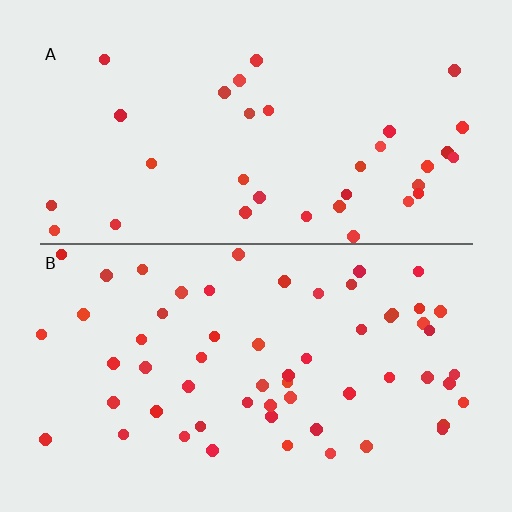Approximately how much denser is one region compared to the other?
Approximately 1.7× — region B over region A.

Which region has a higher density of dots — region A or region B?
B (the bottom).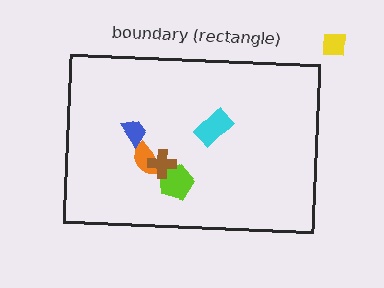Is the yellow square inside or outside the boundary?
Outside.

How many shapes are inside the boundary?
5 inside, 1 outside.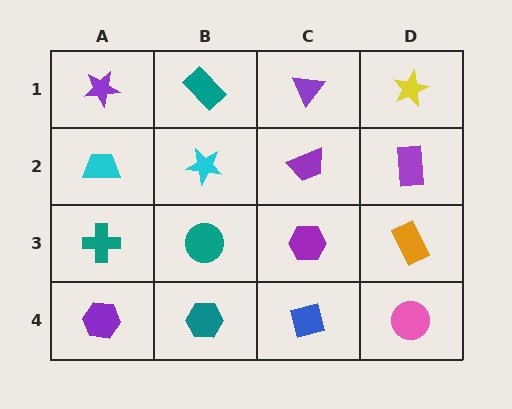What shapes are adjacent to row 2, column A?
A purple star (row 1, column A), a teal cross (row 3, column A), a cyan star (row 2, column B).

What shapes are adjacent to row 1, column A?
A cyan trapezoid (row 2, column A), a teal rectangle (row 1, column B).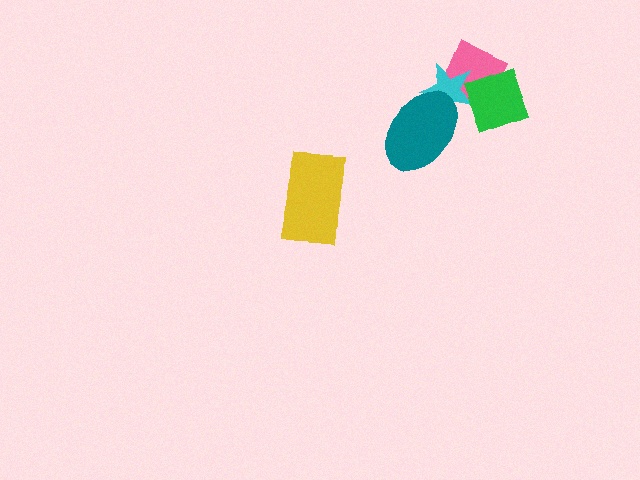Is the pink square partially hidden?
Yes, it is partially covered by another shape.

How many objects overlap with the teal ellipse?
1 object overlaps with the teal ellipse.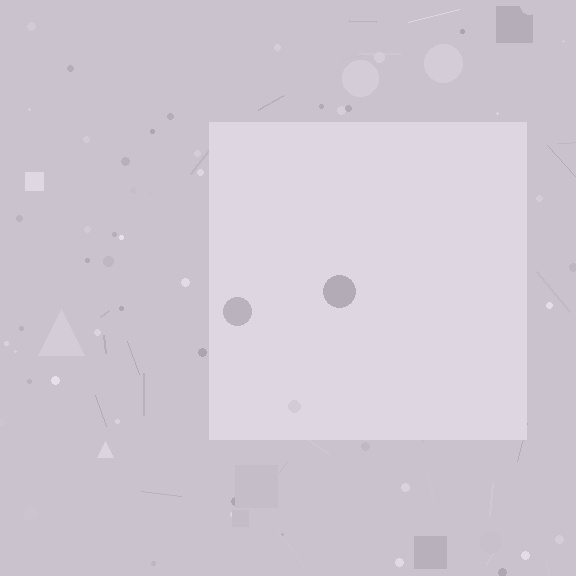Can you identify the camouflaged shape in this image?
The camouflaged shape is a square.